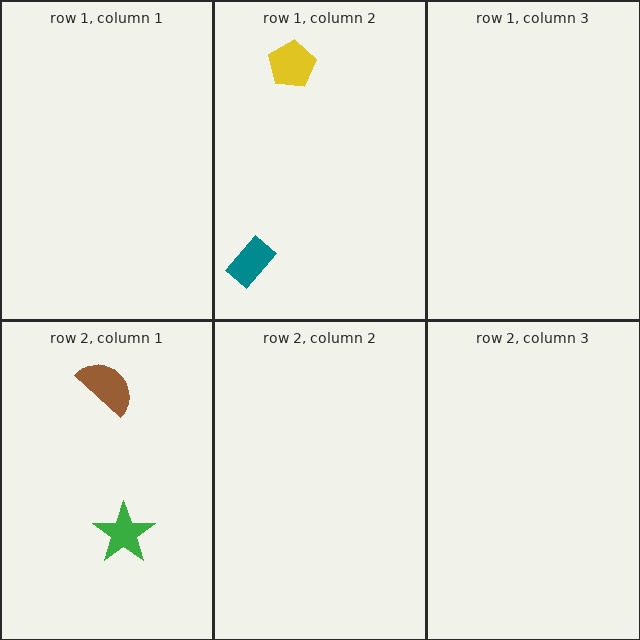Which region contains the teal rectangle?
The row 1, column 2 region.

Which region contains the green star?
The row 2, column 1 region.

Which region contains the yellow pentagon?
The row 1, column 2 region.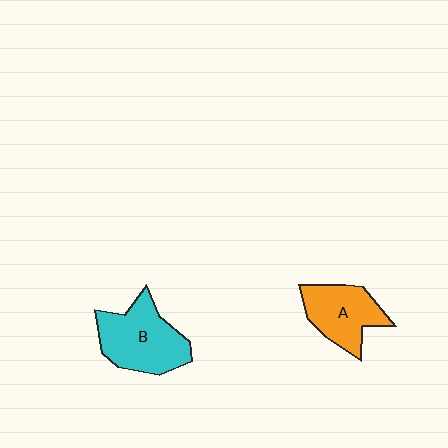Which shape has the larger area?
Shape B (cyan).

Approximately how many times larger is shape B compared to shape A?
Approximately 1.3 times.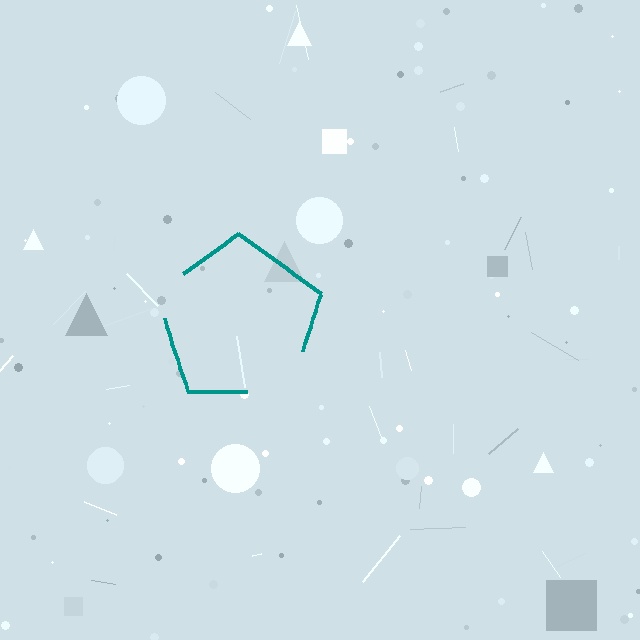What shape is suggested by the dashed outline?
The dashed outline suggests a pentagon.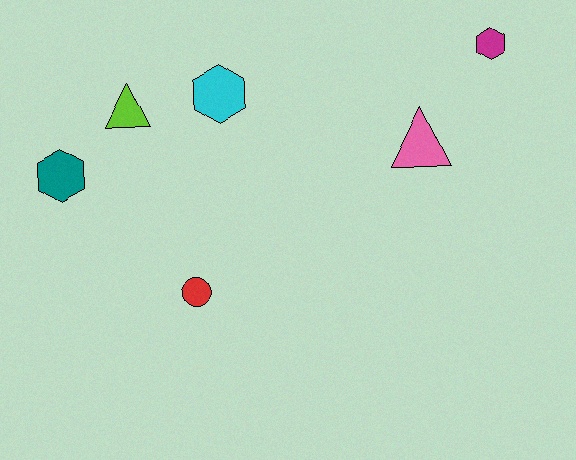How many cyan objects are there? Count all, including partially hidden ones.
There is 1 cyan object.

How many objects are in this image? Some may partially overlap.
There are 6 objects.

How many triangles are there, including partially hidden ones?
There are 2 triangles.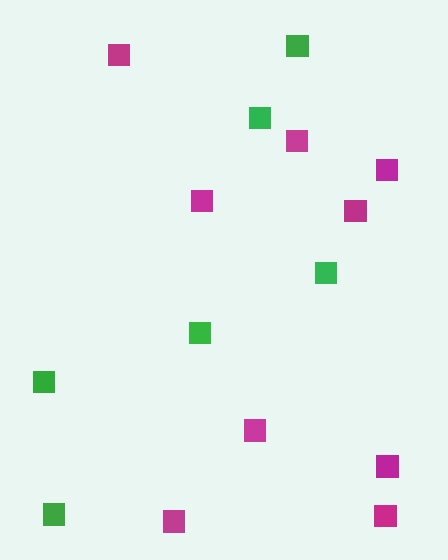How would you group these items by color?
There are 2 groups: one group of magenta squares (9) and one group of green squares (6).